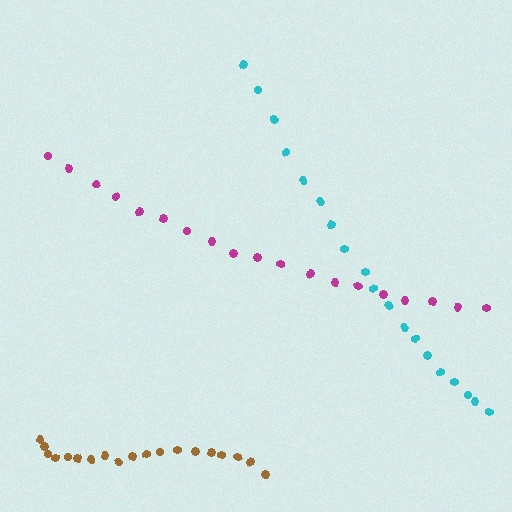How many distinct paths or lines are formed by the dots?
There are 3 distinct paths.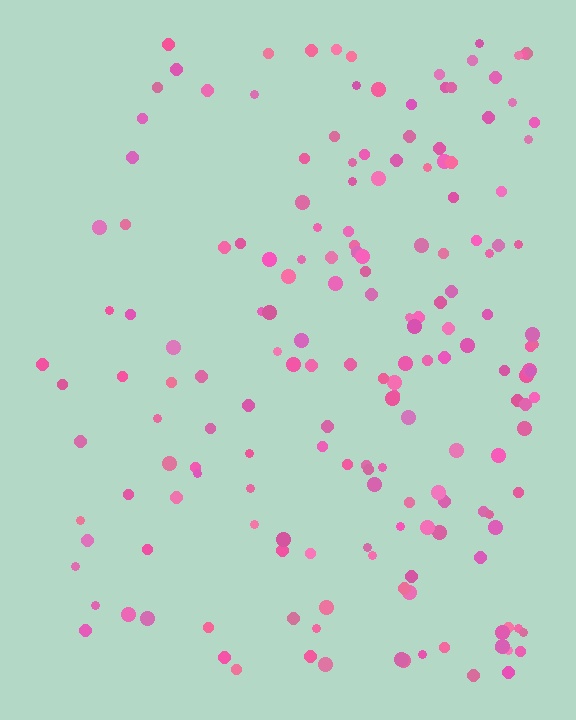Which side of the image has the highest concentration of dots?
The right.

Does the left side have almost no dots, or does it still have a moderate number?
Still a moderate number, just noticeably fewer than the right.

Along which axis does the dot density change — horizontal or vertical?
Horizontal.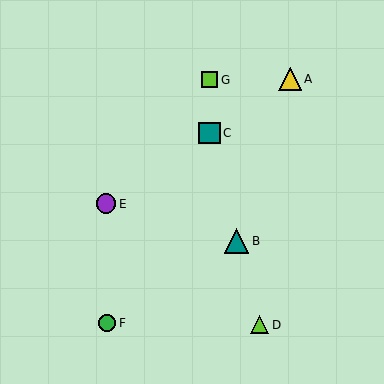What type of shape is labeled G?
Shape G is a lime square.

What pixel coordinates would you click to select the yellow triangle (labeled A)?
Click at (290, 79) to select the yellow triangle A.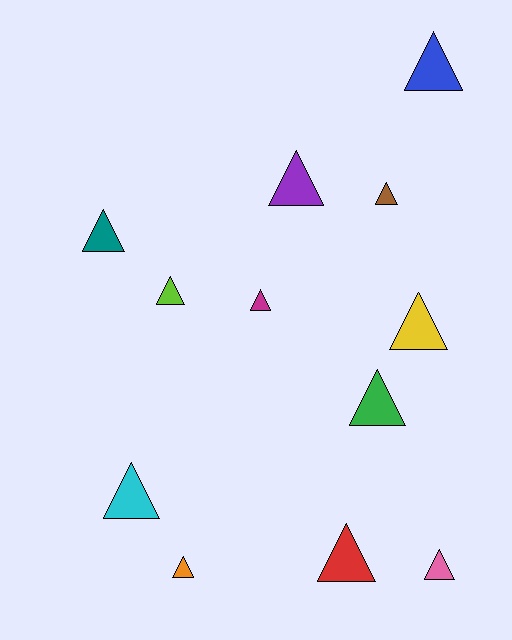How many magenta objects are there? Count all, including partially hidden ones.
There is 1 magenta object.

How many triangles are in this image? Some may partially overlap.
There are 12 triangles.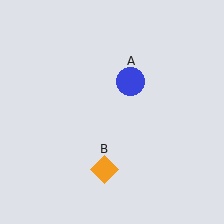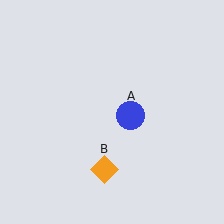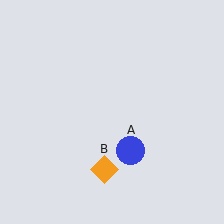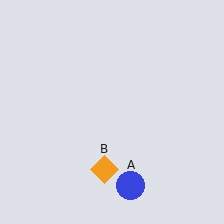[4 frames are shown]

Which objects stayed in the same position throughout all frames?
Orange diamond (object B) remained stationary.